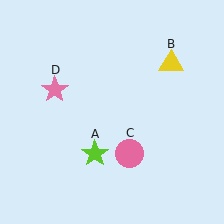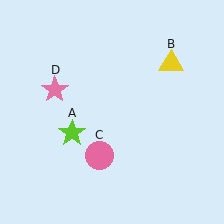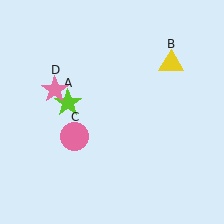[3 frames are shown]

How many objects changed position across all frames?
2 objects changed position: lime star (object A), pink circle (object C).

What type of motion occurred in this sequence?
The lime star (object A), pink circle (object C) rotated clockwise around the center of the scene.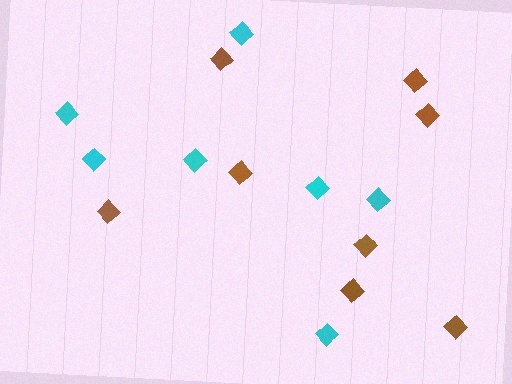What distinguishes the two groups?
There are 2 groups: one group of cyan diamonds (7) and one group of brown diamonds (8).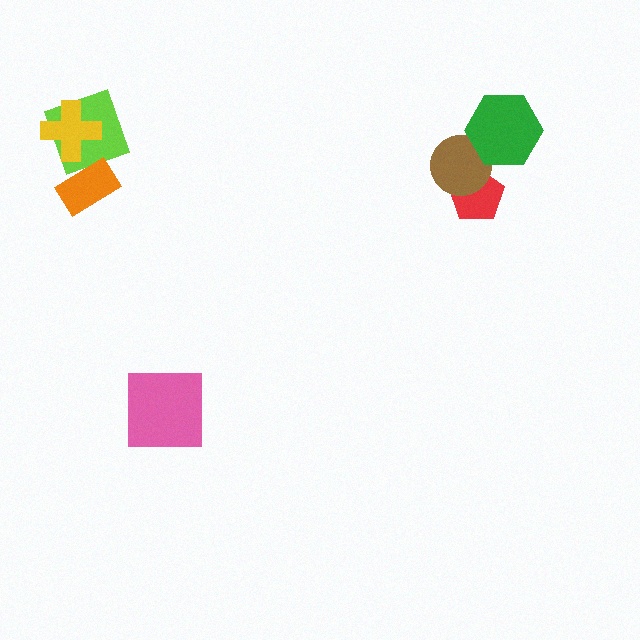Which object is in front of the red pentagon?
The brown circle is in front of the red pentagon.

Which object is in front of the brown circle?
The green hexagon is in front of the brown circle.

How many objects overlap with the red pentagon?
1 object overlaps with the red pentagon.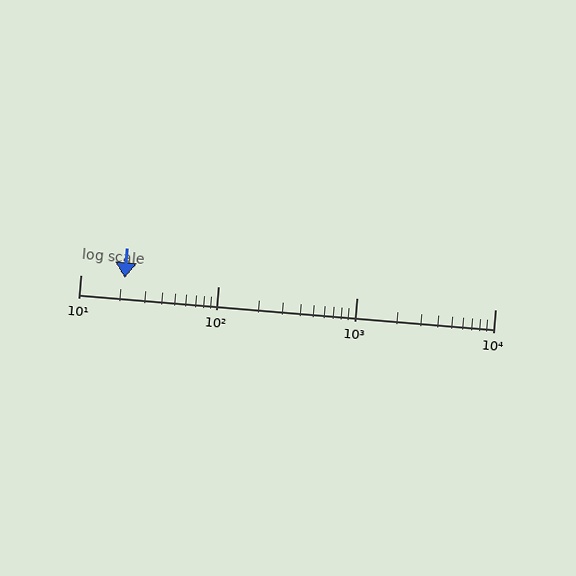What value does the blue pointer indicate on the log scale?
The pointer indicates approximately 21.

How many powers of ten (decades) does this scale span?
The scale spans 3 decades, from 10 to 10000.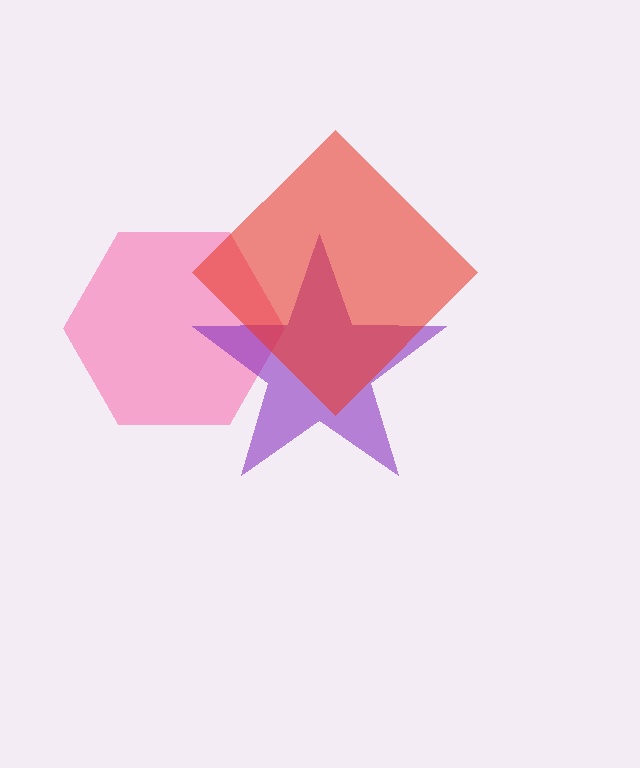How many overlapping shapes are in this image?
There are 3 overlapping shapes in the image.